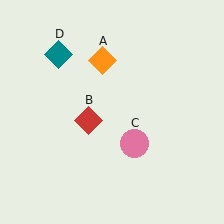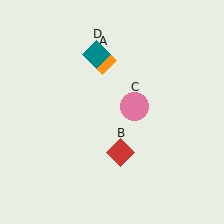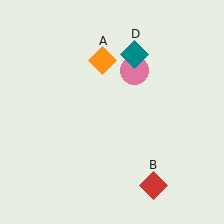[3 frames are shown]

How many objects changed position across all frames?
3 objects changed position: red diamond (object B), pink circle (object C), teal diamond (object D).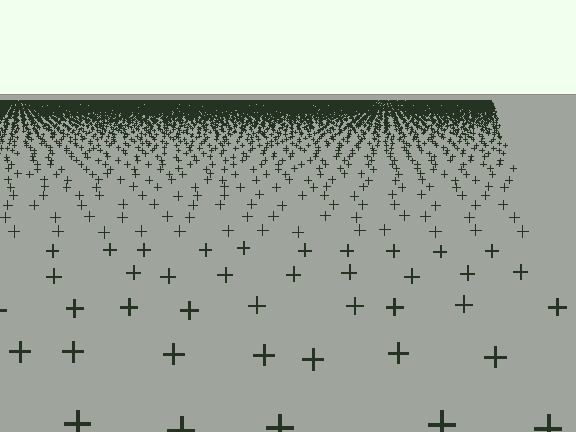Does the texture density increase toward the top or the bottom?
Density increases toward the top.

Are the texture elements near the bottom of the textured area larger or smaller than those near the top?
Larger. Near the bottom, elements are closer to the viewer and appear at a bigger on-screen size.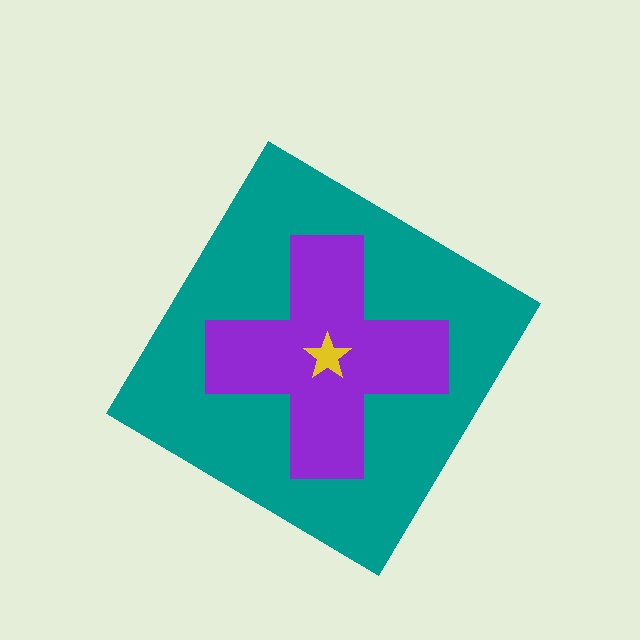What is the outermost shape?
The teal diamond.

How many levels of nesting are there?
3.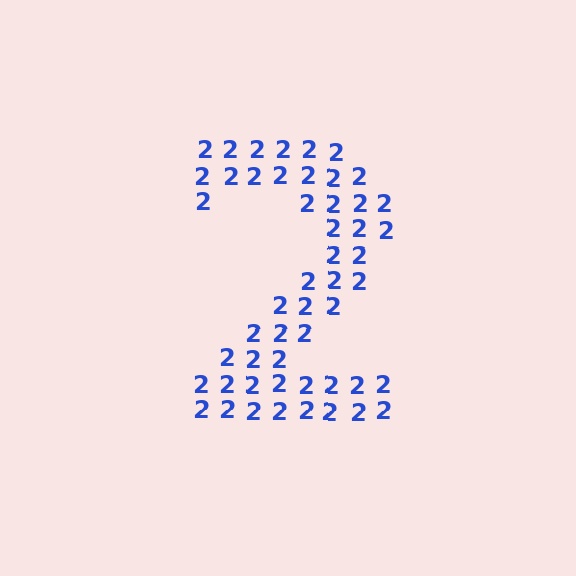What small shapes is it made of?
It is made of small digit 2's.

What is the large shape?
The large shape is the digit 2.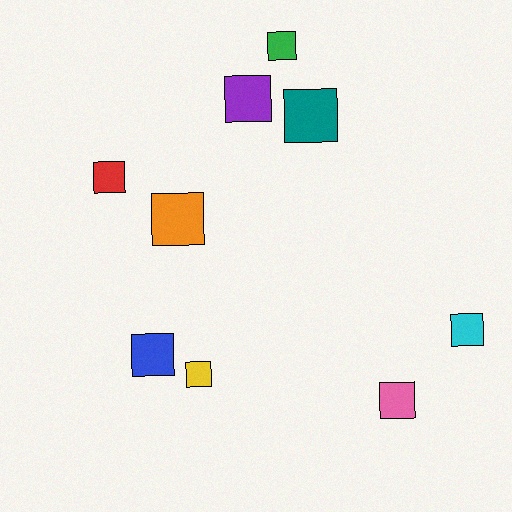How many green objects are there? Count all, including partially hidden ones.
There is 1 green object.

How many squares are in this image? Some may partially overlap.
There are 9 squares.